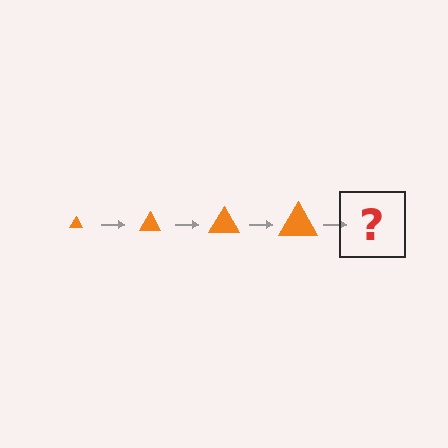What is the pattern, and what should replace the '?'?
The pattern is that the triangle gets progressively larger each step. The '?' should be an orange triangle, larger than the previous one.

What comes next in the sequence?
The next element should be an orange triangle, larger than the previous one.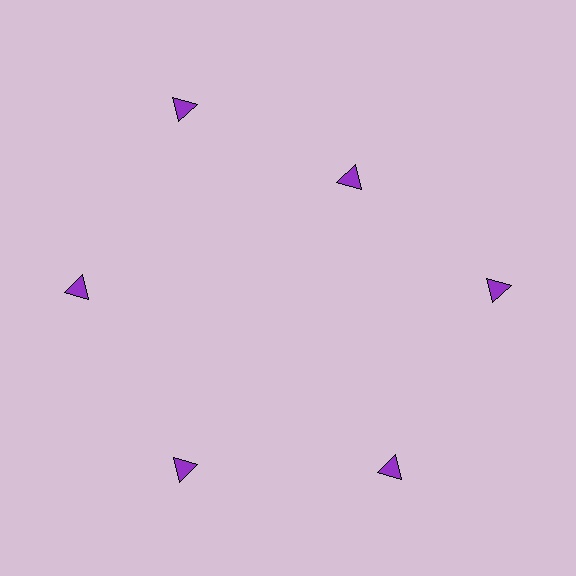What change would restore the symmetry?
The symmetry would be restored by moving it outward, back onto the ring so that all 6 triangles sit at equal angles and equal distance from the center.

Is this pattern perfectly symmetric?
No. The 6 purple triangles are arranged in a ring, but one element near the 1 o'clock position is pulled inward toward the center, breaking the 6-fold rotational symmetry.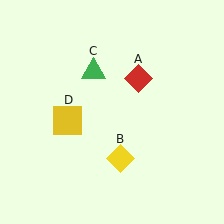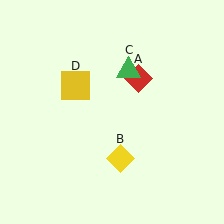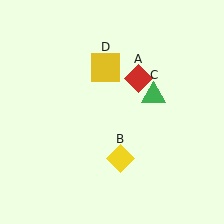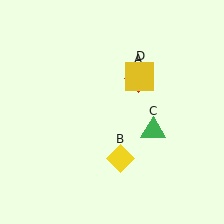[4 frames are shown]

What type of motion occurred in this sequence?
The green triangle (object C), yellow square (object D) rotated clockwise around the center of the scene.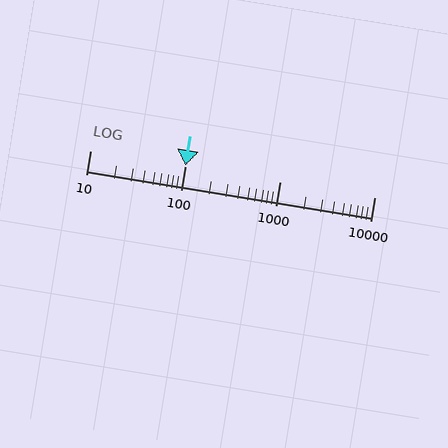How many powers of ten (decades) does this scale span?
The scale spans 3 decades, from 10 to 10000.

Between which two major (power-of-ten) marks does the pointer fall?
The pointer is between 100 and 1000.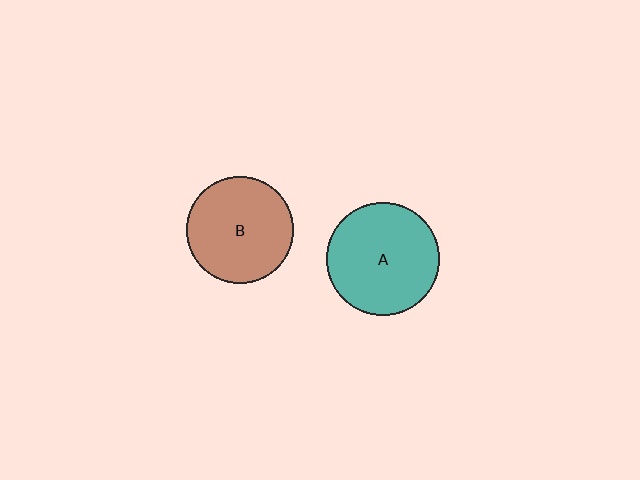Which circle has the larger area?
Circle A (teal).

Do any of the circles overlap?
No, none of the circles overlap.